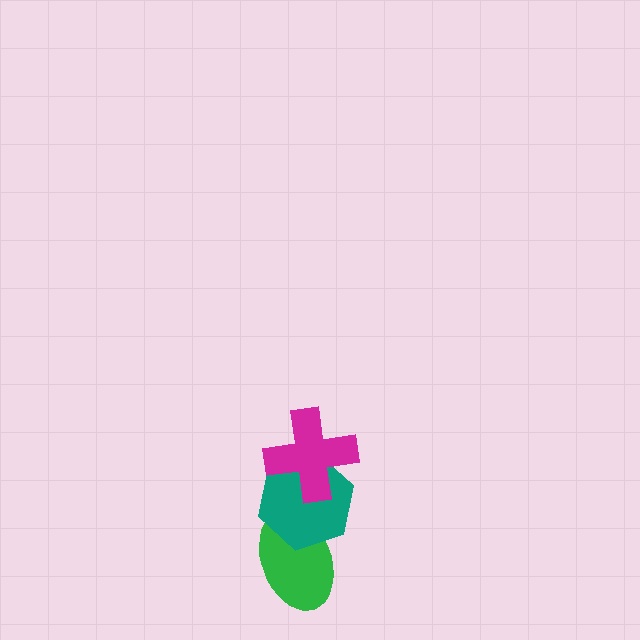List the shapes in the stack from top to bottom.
From top to bottom: the magenta cross, the teal hexagon, the green ellipse.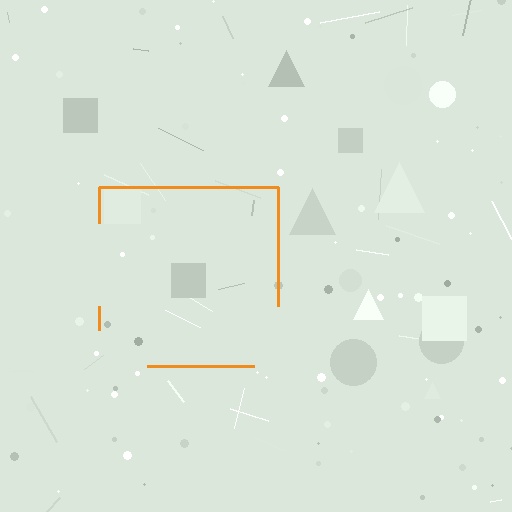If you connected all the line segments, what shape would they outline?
They would outline a square.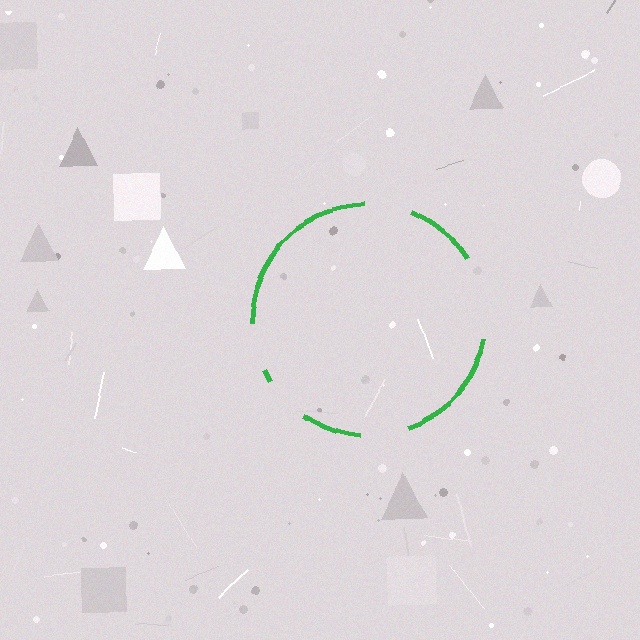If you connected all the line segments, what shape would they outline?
They would outline a circle.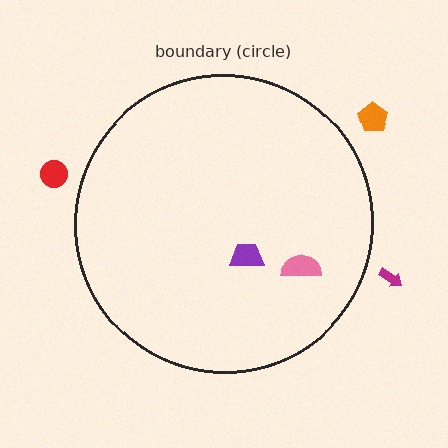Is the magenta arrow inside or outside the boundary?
Outside.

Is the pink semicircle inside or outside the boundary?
Inside.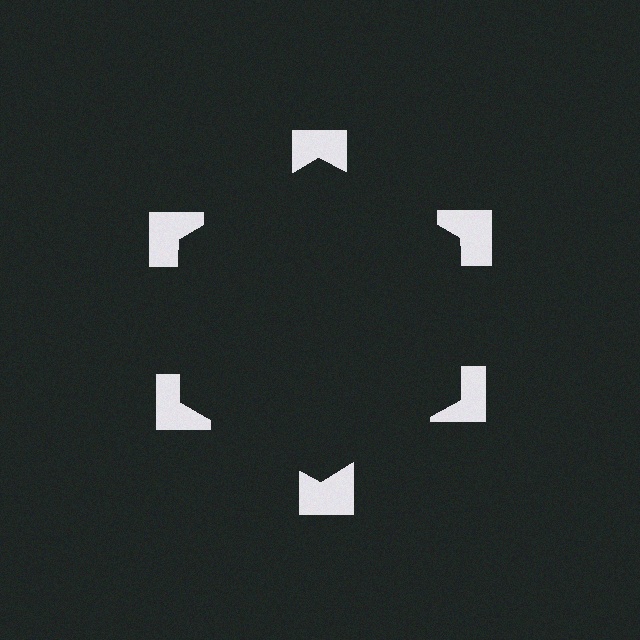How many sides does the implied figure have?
6 sides.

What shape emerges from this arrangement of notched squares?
An illusory hexagon — its edges are inferred from the aligned wedge cuts in the notched squares, not physically drawn.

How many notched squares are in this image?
There are 6 — one at each vertex of the illusory hexagon.